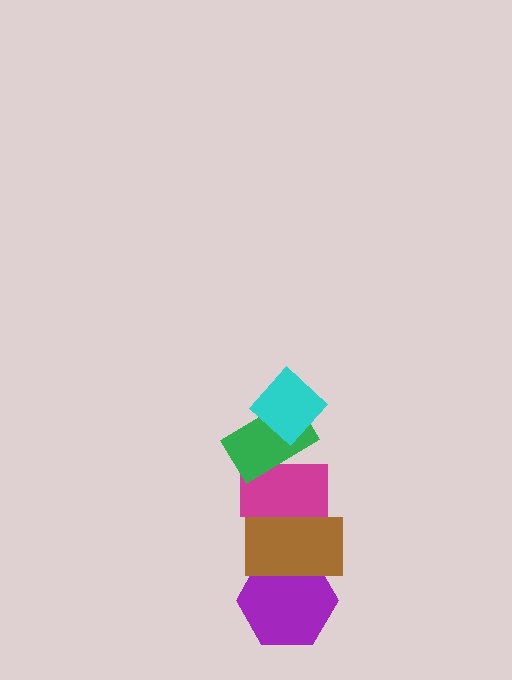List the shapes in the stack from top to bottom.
From top to bottom: the cyan diamond, the green rectangle, the magenta rectangle, the brown rectangle, the purple hexagon.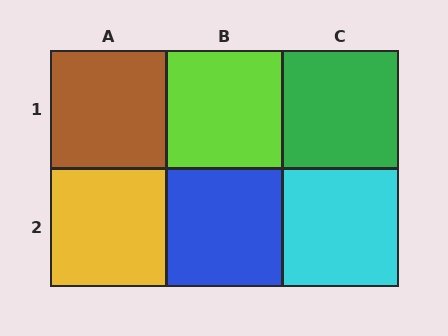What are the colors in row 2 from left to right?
Yellow, blue, cyan.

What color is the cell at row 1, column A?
Brown.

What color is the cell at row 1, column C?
Green.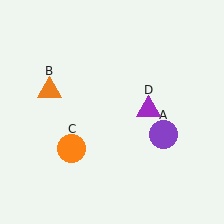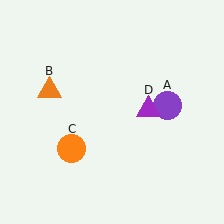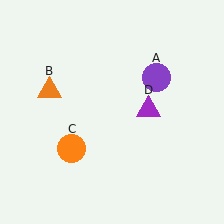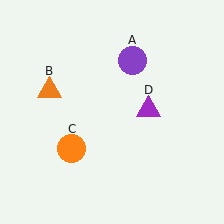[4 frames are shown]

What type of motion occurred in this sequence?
The purple circle (object A) rotated counterclockwise around the center of the scene.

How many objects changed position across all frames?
1 object changed position: purple circle (object A).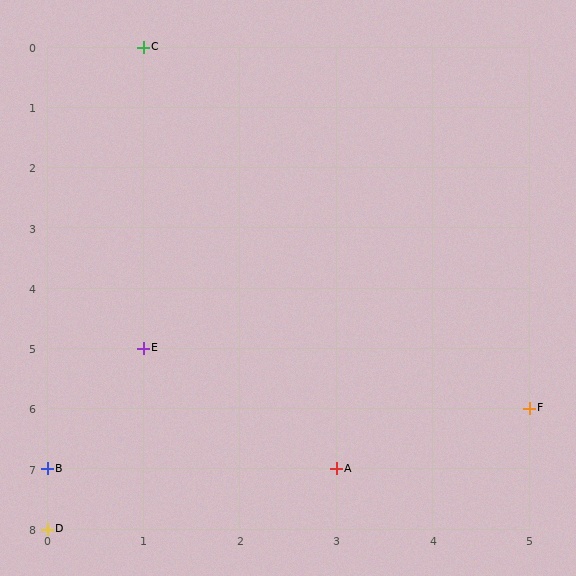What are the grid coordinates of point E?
Point E is at grid coordinates (1, 5).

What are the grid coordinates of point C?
Point C is at grid coordinates (1, 0).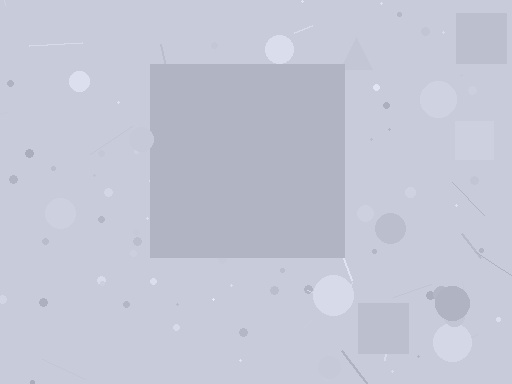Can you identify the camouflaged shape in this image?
The camouflaged shape is a square.